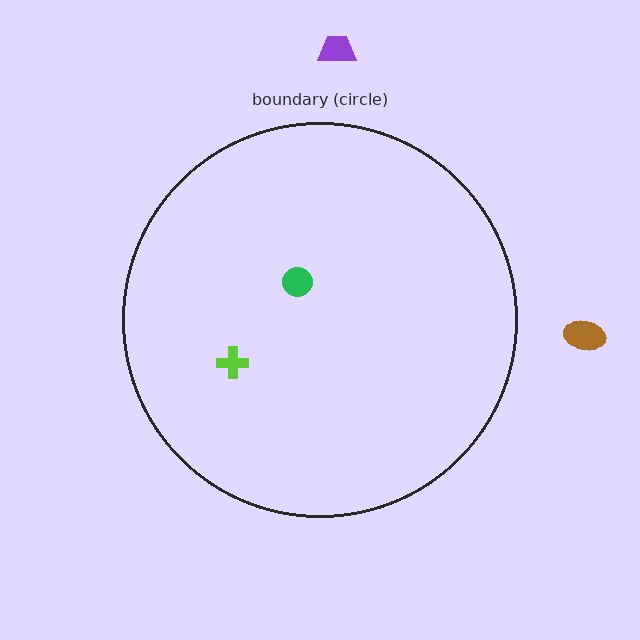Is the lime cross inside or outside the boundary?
Inside.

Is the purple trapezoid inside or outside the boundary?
Outside.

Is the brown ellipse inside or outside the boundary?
Outside.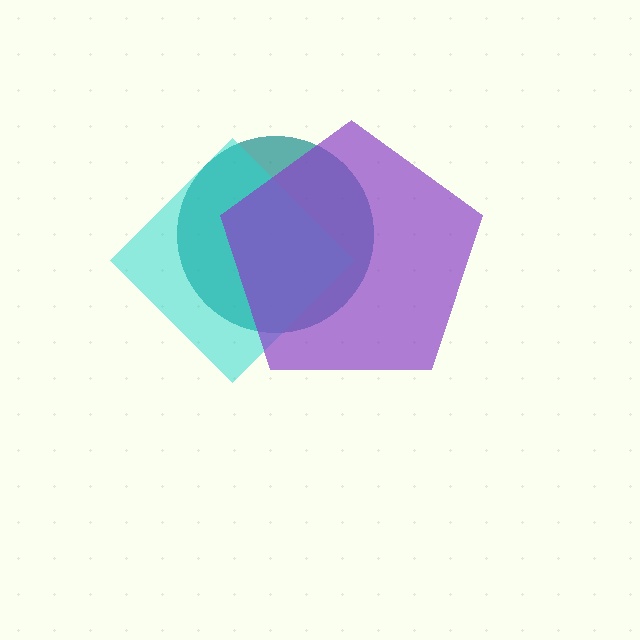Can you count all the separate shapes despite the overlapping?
Yes, there are 3 separate shapes.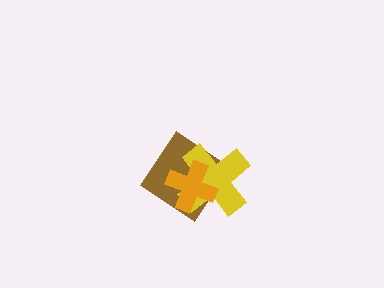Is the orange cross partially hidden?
No, no other shape covers it.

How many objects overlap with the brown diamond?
2 objects overlap with the brown diamond.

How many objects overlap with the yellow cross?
2 objects overlap with the yellow cross.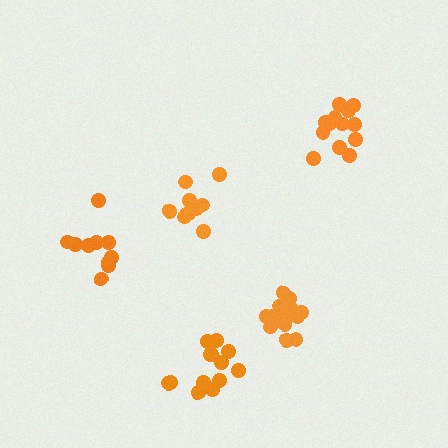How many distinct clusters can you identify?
There are 5 distinct clusters.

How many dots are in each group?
Group 1: 10 dots, Group 2: 13 dots, Group 3: 10 dots, Group 4: 14 dots, Group 5: 13 dots (60 total).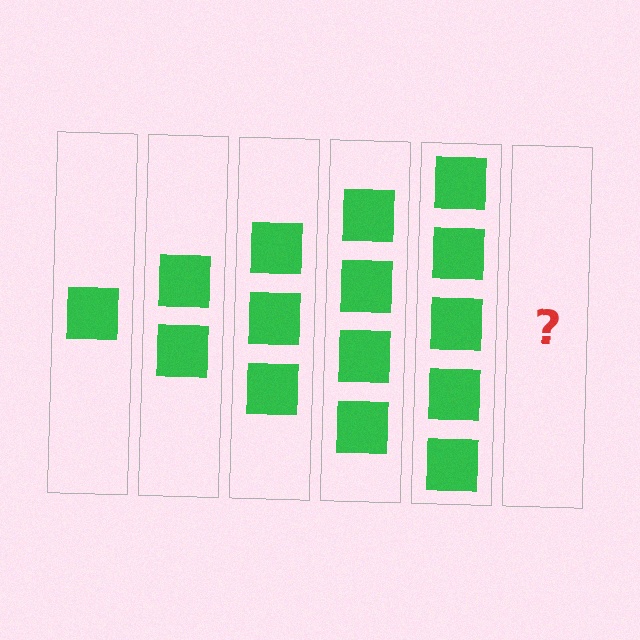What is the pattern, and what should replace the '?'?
The pattern is that each step adds one more square. The '?' should be 6 squares.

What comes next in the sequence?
The next element should be 6 squares.